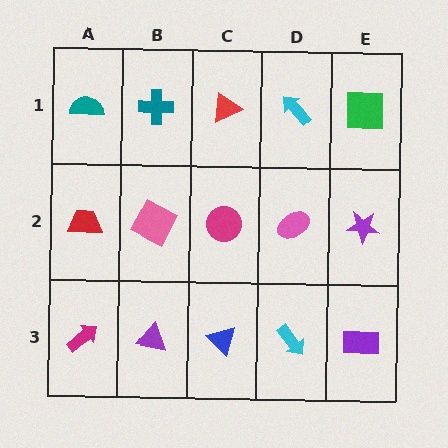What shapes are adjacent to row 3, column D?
A pink ellipse (row 2, column D), a blue triangle (row 3, column C), a purple rectangle (row 3, column E).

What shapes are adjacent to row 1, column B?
A pink square (row 2, column B), a teal semicircle (row 1, column A), a red triangle (row 1, column C).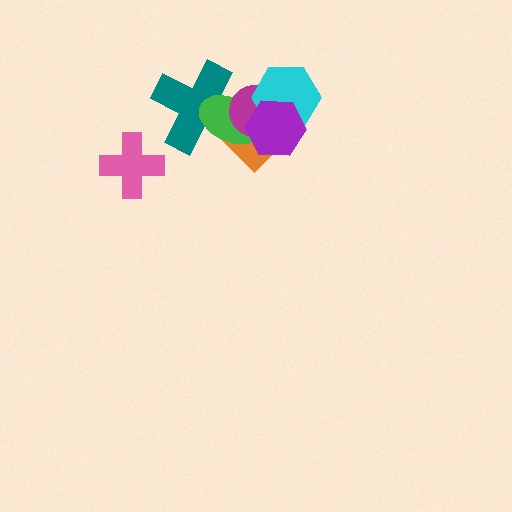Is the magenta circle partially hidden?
Yes, it is partially covered by another shape.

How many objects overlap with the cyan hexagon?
4 objects overlap with the cyan hexagon.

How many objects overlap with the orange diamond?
5 objects overlap with the orange diamond.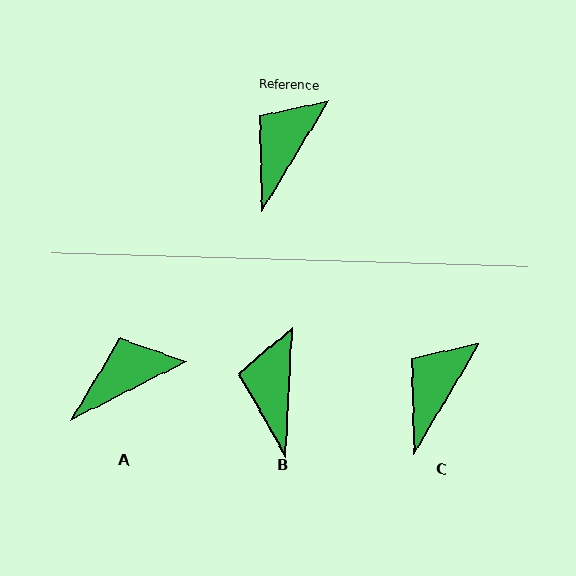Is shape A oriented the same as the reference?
No, it is off by about 32 degrees.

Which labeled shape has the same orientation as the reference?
C.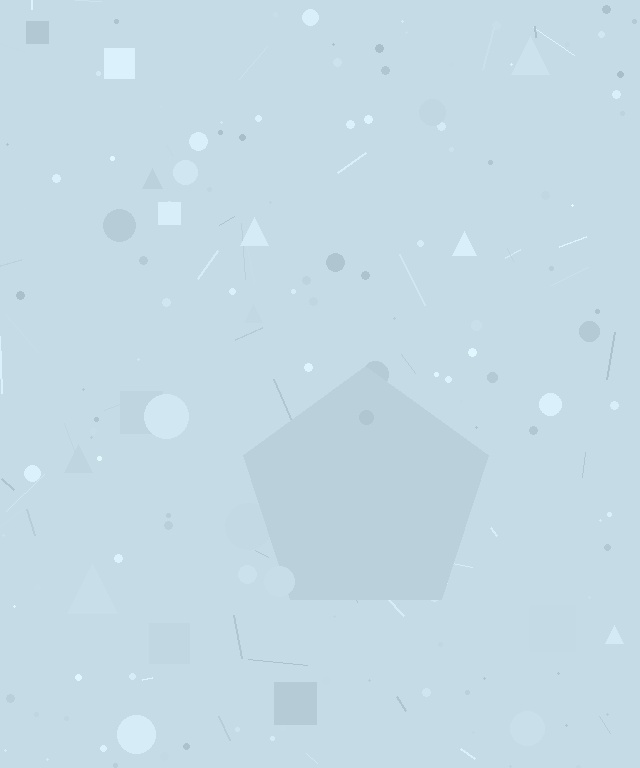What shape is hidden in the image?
A pentagon is hidden in the image.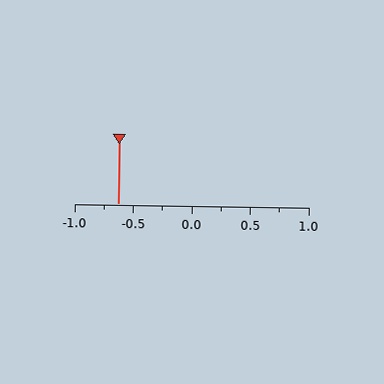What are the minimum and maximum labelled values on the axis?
The axis runs from -1.0 to 1.0.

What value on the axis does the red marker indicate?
The marker indicates approximately -0.62.